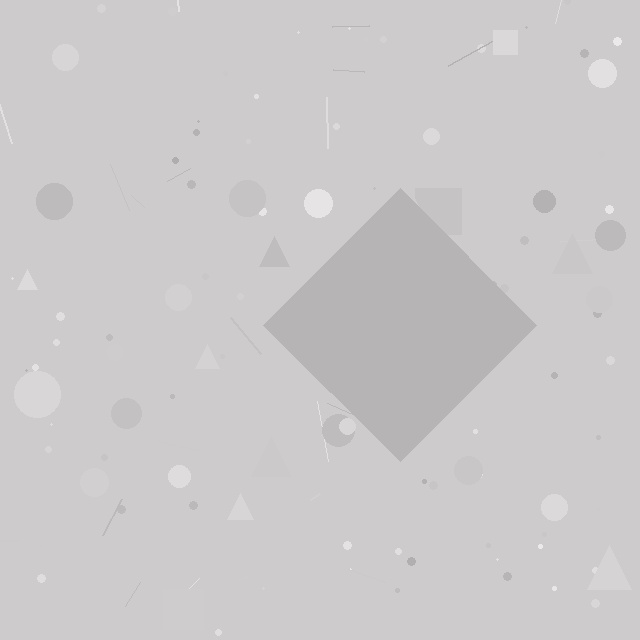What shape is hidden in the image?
A diamond is hidden in the image.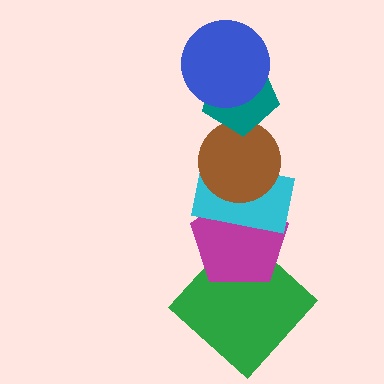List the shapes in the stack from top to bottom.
From top to bottom: the blue circle, the teal pentagon, the brown circle, the cyan rectangle, the magenta pentagon, the green diamond.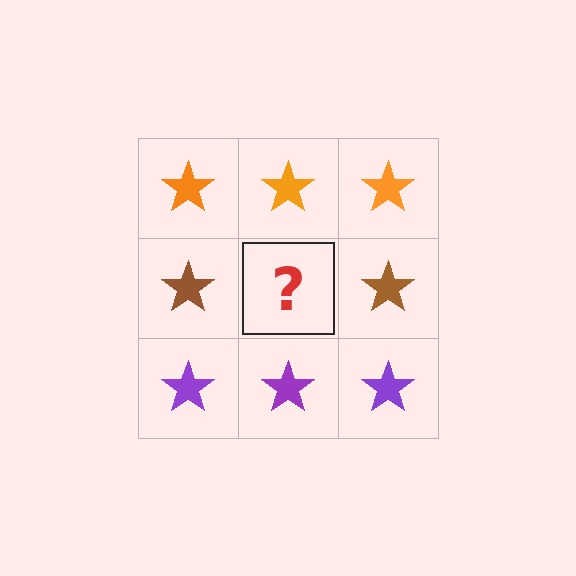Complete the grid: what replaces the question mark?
The question mark should be replaced with a brown star.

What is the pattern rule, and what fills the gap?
The rule is that each row has a consistent color. The gap should be filled with a brown star.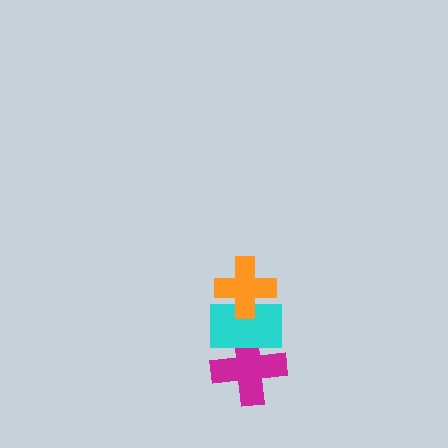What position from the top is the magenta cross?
The magenta cross is 3rd from the top.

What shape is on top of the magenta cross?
The cyan rectangle is on top of the magenta cross.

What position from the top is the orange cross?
The orange cross is 1st from the top.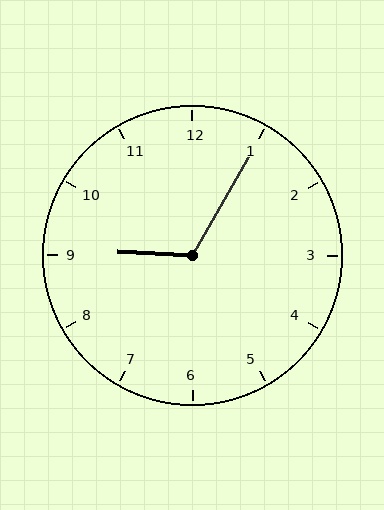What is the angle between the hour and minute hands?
Approximately 118 degrees.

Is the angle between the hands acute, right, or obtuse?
It is obtuse.